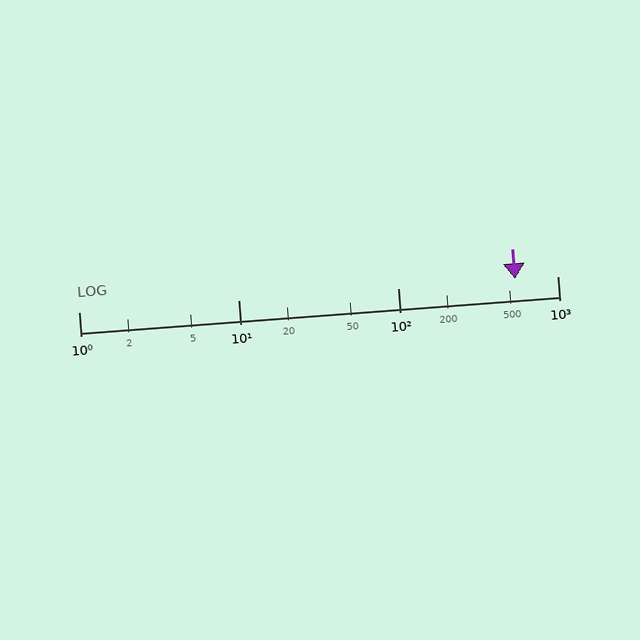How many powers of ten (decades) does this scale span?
The scale spans 3 decades, from 1 to 1000.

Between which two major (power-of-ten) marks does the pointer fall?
The pointer is between 100 and 1000.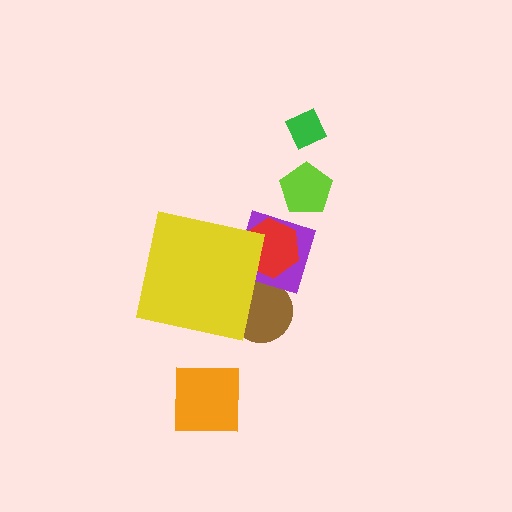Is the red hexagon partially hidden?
Yes, the red hexagon is partially hidden behind the yellow square.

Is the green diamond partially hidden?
No, the green diamond is fully visible.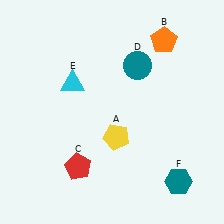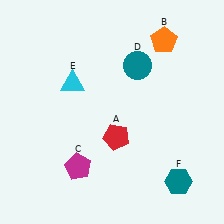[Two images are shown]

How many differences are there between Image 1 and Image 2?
There are 2 differences between the two images.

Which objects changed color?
A changed from yellow to red. C changed from red to magenta.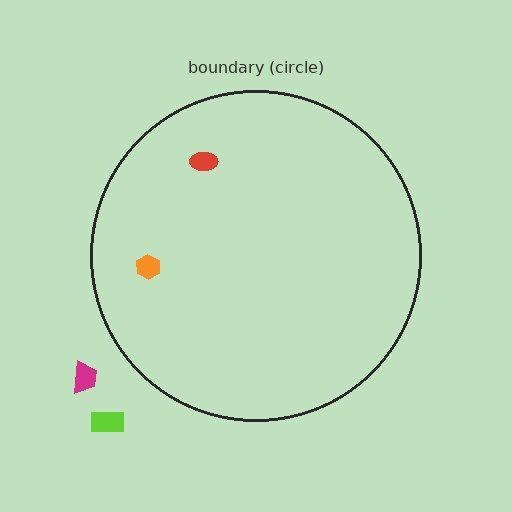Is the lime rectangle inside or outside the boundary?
Outside.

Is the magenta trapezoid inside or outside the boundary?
Outside.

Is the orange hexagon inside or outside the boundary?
Inside.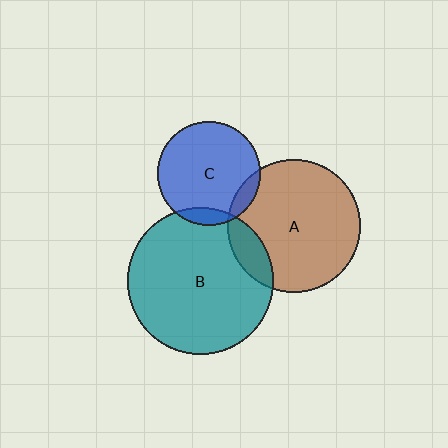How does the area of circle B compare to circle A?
Approximately 1.2 times.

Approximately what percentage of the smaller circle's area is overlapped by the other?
Approximately 10%.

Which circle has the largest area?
Circle B (teal).